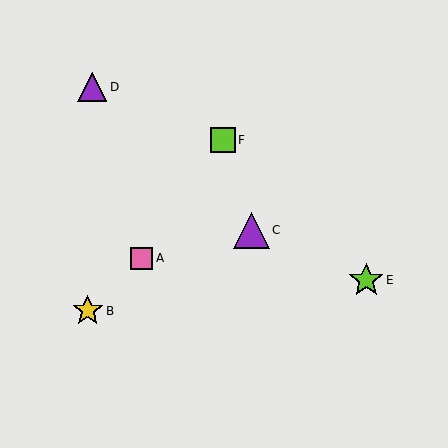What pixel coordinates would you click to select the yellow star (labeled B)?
Click at (88, 311) to select the yellow star B.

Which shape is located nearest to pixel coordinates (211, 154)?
The lime square (labeled F) at (223, 140) is nearest to that location.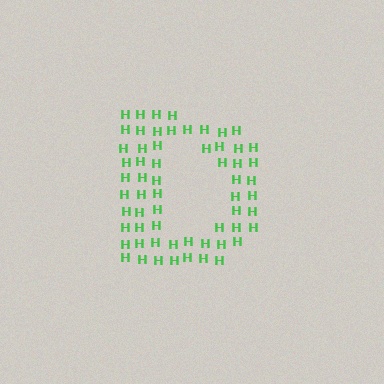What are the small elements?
The small elements are letter H's.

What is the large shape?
The large shape is the letter D.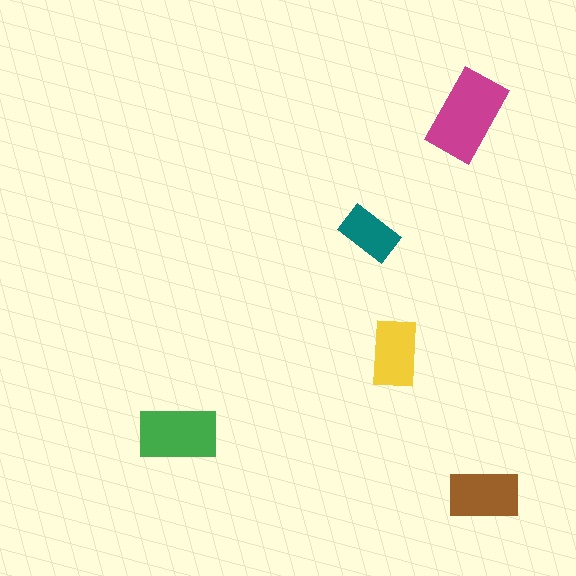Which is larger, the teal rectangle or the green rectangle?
The green one.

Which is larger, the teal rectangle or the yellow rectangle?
The yellow one.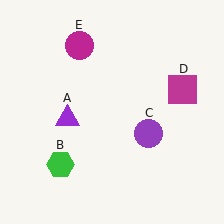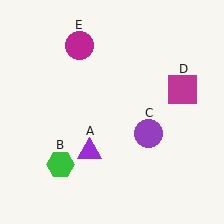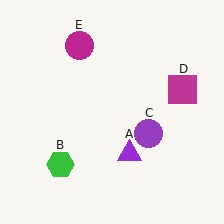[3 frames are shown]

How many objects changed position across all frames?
1 object changed position: purple triangle (object A).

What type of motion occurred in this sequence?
The purple triangle (object A) rotated counterclockwise around the center of the scene.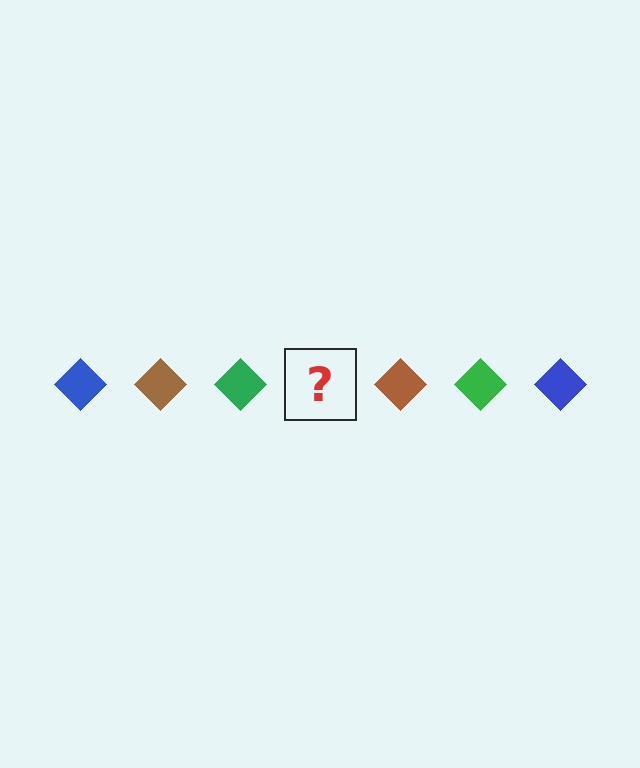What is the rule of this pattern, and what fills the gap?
The rule is that the pattern cycles through blue, brown, green diamonds. The gap should be filled with a blue diamond.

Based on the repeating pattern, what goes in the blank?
The blank should be a blue diamond.